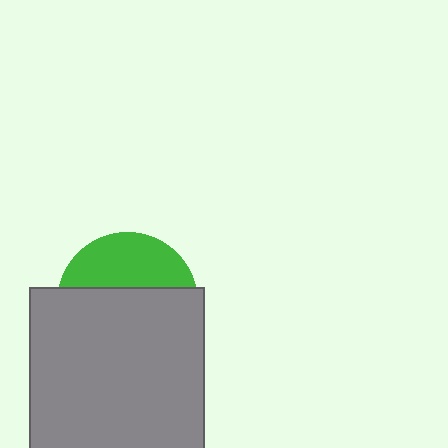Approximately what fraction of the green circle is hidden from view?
Roughly 63% of the green circle is hidden behind the gray square.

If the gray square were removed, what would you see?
You would see the complete green circle.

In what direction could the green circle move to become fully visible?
The green circle could move up. That would shift it out from behind the gray square entirely.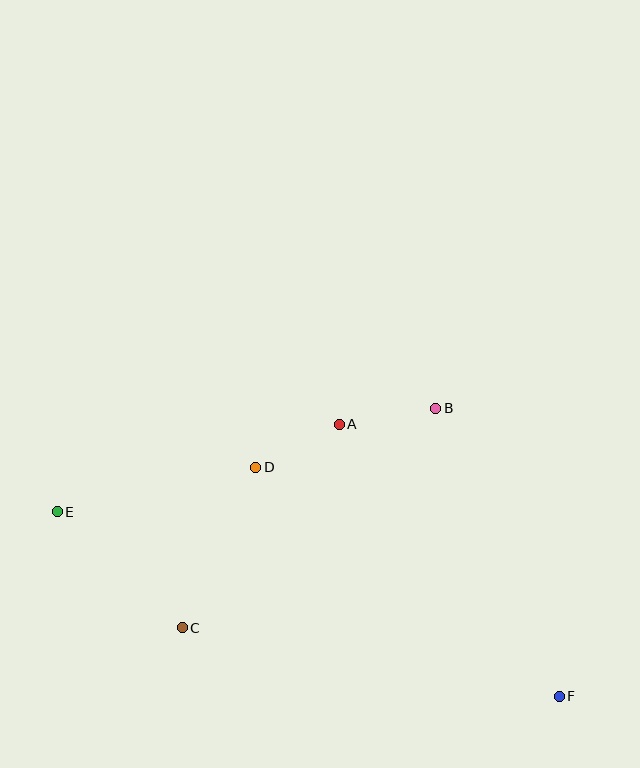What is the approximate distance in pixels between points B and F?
The distance between B and F is approximately 313 pixels.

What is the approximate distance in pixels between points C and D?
The distance between C and D is approximately 176 pixels.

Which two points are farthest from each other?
Points E and F are farthest from each other.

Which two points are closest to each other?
Points A and D are closest to each other.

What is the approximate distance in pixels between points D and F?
The distance between D and F is approximately 380 pixels.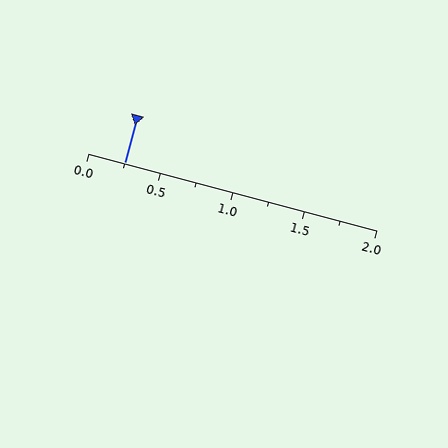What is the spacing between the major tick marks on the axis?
The major ticks are spaced 0.5 apart.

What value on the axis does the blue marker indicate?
The marker indicates approximately 0.25.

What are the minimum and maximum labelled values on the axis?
The axis runs from 0.0 to 2.0.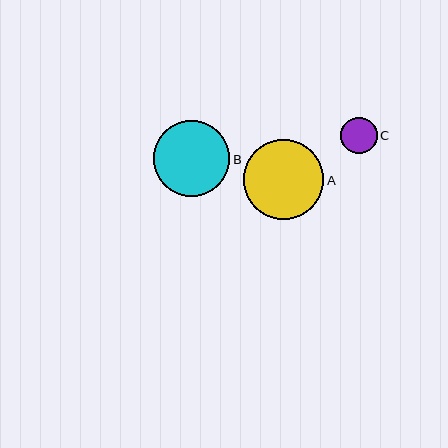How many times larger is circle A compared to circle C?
Circle A is approximately 2.2 times the size of circle C.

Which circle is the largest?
Circle A is the largest with a size of approximately 80 pixels.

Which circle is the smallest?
Circle C is the smallest with a size of approximately 36 pixels.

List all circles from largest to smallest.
From largest to smallest: A, B, C.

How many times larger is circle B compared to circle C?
Circle B is approximately 2.1 times the size of circle C.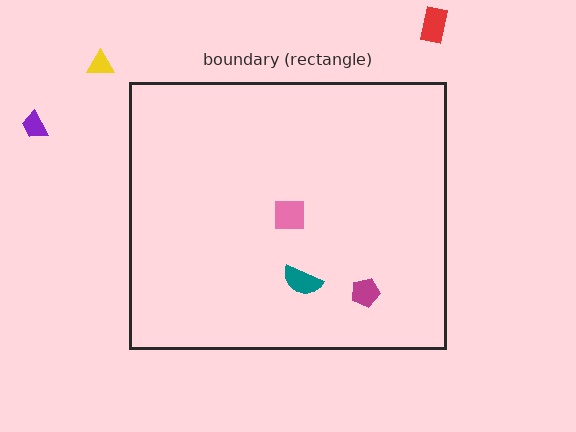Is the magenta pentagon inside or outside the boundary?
Inside.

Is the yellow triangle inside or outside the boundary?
Outside.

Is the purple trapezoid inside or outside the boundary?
Outside.